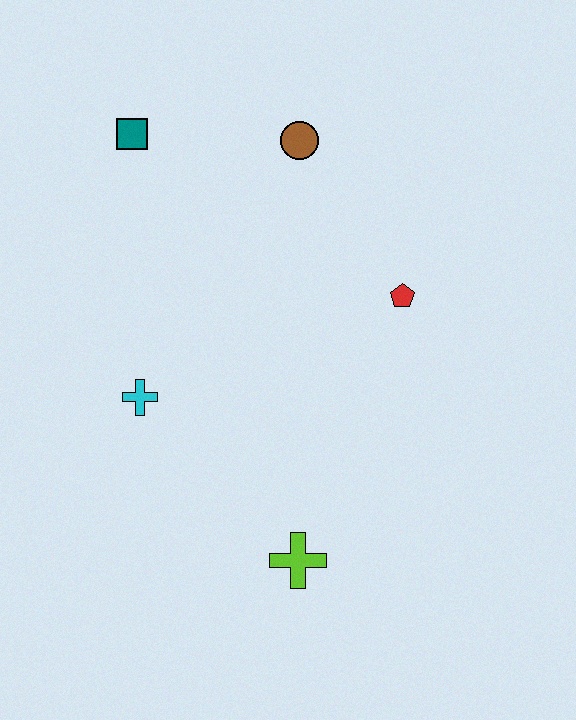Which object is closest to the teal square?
The brown circle is closest to the teal square.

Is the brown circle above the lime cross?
Yes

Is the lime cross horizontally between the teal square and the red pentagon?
Yes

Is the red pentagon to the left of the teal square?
No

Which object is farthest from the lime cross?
The teal square is farthest from the lime cross.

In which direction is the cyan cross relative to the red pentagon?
The cyan cross is to the left of the red pentagon.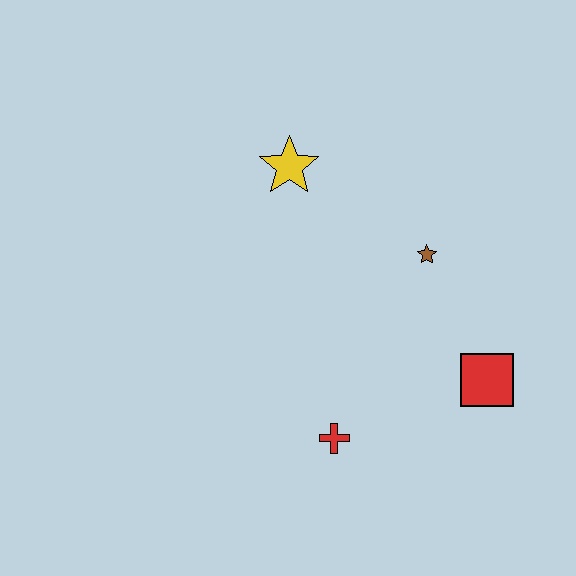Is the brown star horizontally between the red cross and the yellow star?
No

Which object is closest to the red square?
The brown star is closest to the red square.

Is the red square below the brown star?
Yes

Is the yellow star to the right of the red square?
No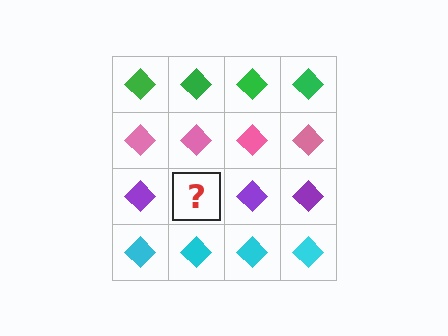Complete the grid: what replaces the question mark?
The question mark should be replaced with a purple diamond.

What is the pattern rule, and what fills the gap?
The rule is that each row has a consistent color. The gap should be filled with a purple diamond.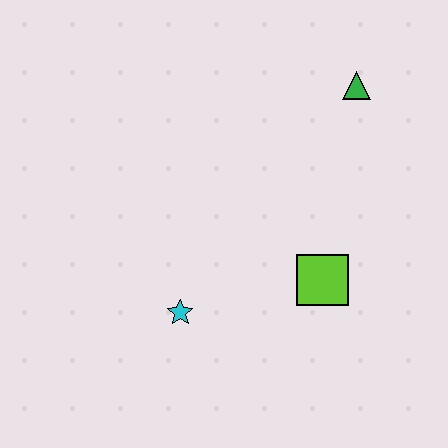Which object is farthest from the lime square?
The green triangle is farthest from the lime square.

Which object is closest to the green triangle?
The lime square is closest to the green triangle.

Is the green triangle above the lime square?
Yes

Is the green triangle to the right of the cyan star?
Yes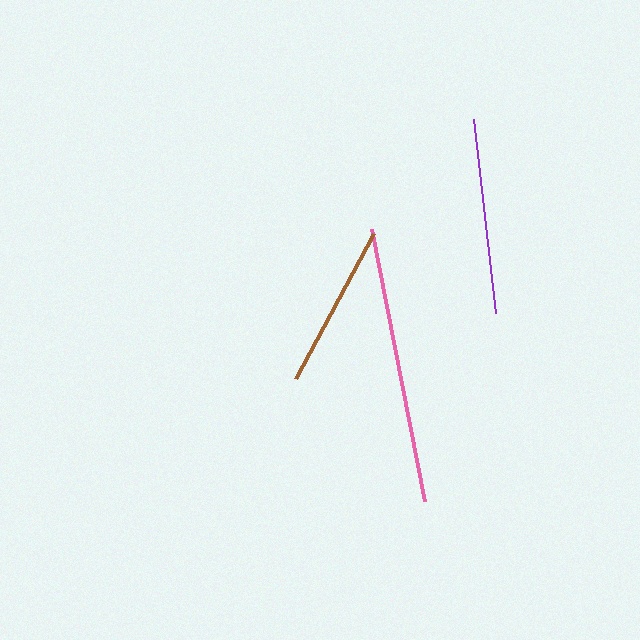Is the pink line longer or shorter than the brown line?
The pink line is longer than the brown line.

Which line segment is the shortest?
The brown line is the shortest at approximately 165 pixels.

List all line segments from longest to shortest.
From longest to shortest: pink, purple, brown.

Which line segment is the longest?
The pink line is the longest at approximately 278 pixels.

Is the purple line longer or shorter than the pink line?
The pink line is longer than the purple line.